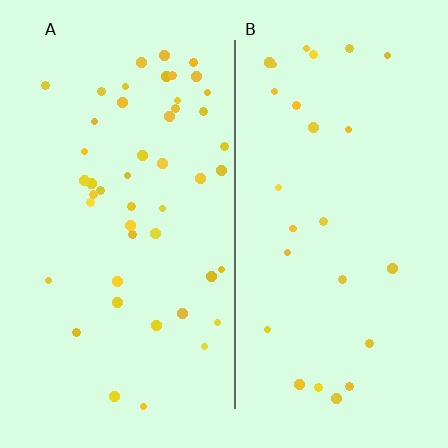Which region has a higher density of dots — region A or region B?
A (the left).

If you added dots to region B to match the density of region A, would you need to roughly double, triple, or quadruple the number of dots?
Approximately double.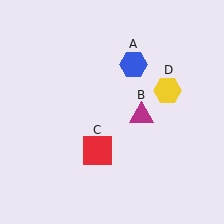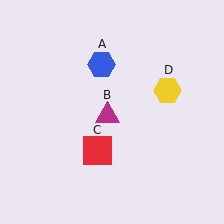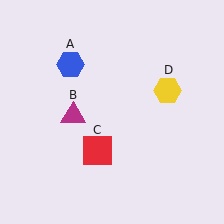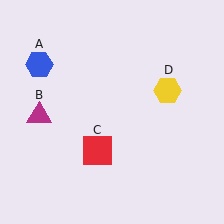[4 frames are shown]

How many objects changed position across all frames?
2 objects changed position: blue hexagon (object A), magenta triangle (object B).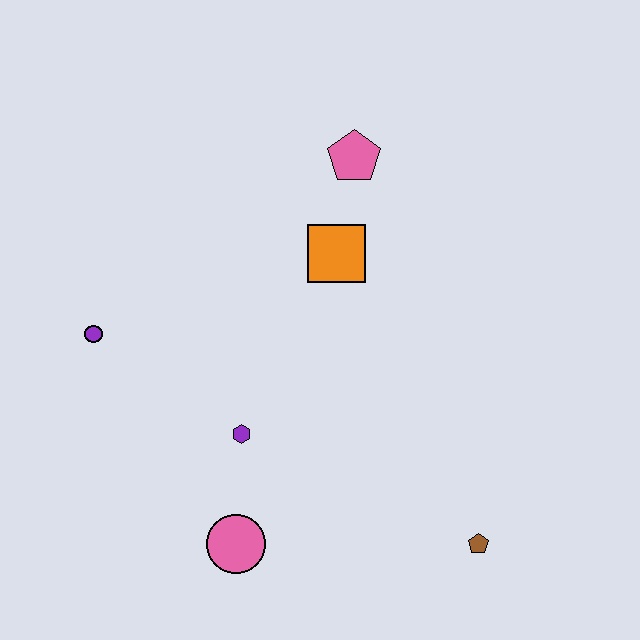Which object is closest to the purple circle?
The purple hexagon is closest to the purple circle.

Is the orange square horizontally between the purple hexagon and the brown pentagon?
Yes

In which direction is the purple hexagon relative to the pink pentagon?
The purple hexagon is below the pink pentagon.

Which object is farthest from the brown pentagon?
The purple circle is farthest from the brown pentagon.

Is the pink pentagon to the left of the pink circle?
No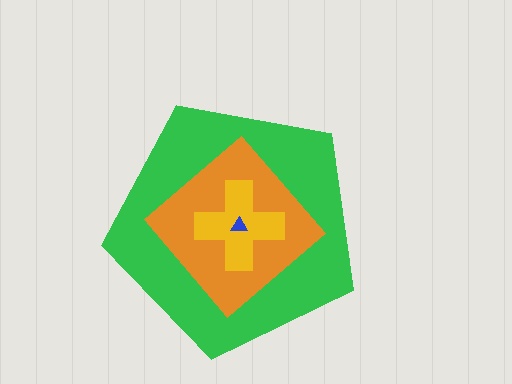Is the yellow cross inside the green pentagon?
Yes.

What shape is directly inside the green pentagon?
The orange diamond.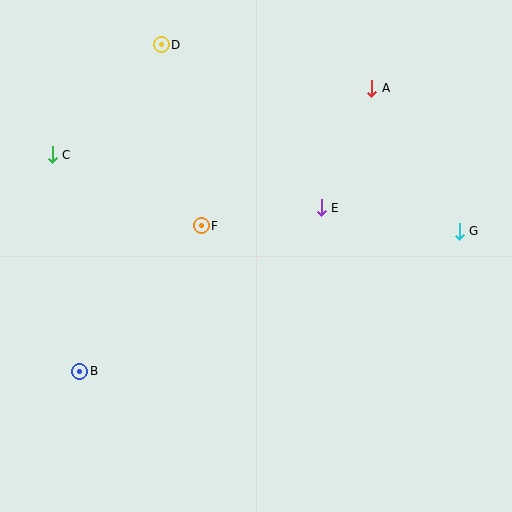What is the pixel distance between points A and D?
The distance between A and D is 215 pixels.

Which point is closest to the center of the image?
Point F at (201, 226) is closest to the center.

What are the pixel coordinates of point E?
Point E is at (321, 208).